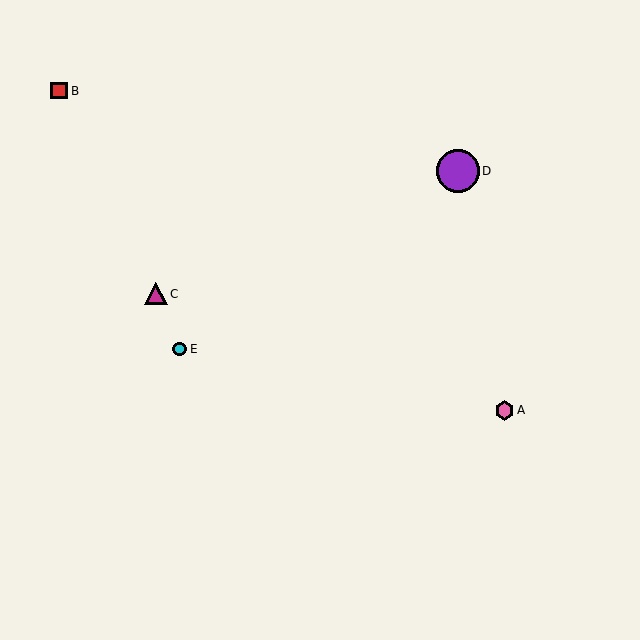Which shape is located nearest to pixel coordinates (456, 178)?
The purple circle (labeled D) at (458, 171) is nearest to that location.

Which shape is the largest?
The purple circle (labeled D) is the largest.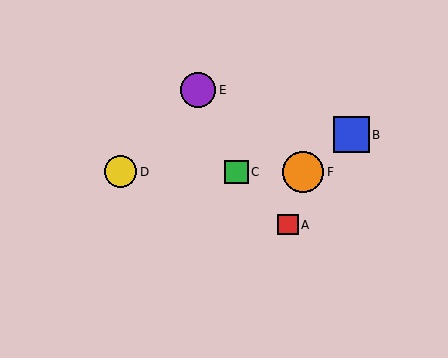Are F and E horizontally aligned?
No, F is at y≈172 and E is at y≈90.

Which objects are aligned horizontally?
Objects C, D, F are aligned horizontally.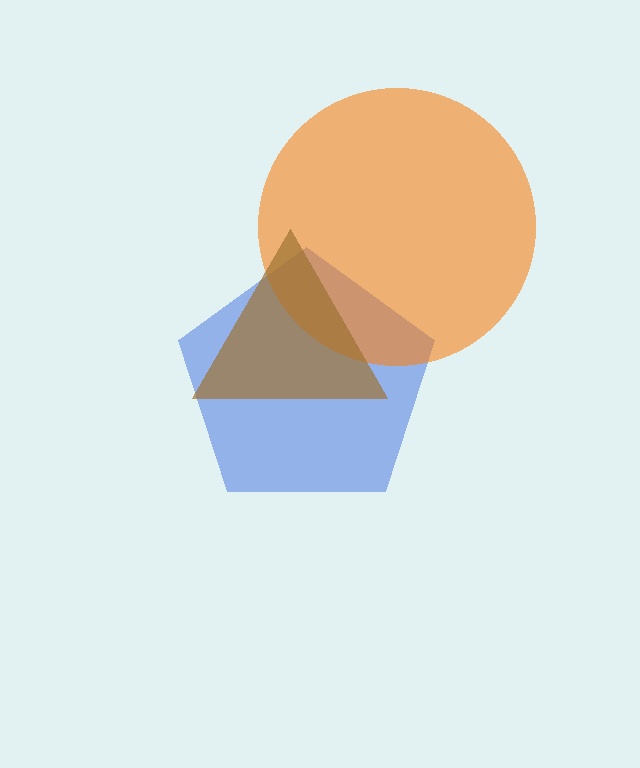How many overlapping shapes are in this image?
There are 3 overlapping shapes in the image.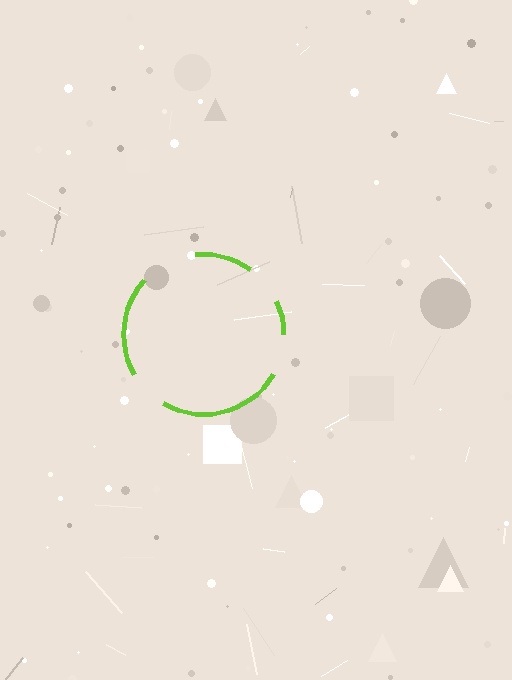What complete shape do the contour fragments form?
The contour fragments form a circle.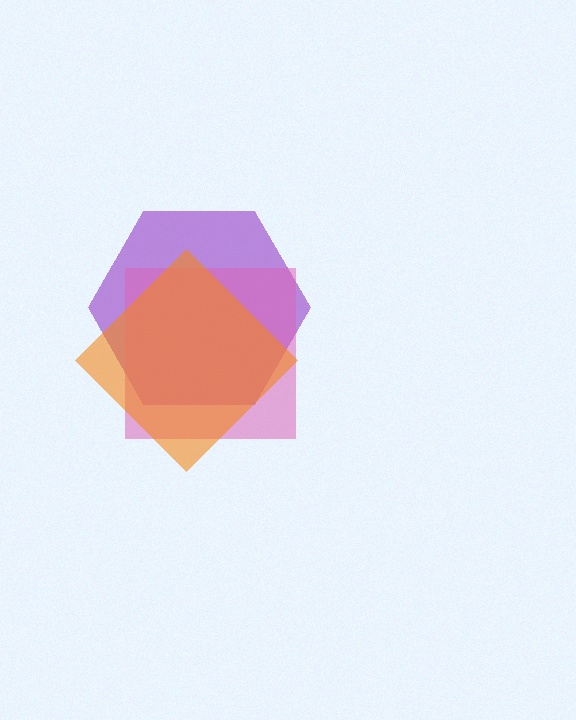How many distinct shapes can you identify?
There are 3 distinct shapes: a purple hexagon, a pink square, an orange diamond.